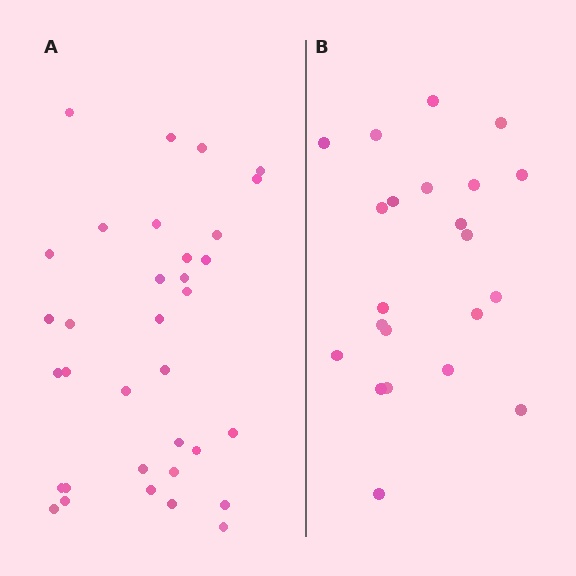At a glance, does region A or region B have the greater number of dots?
Region A (the left region) has more dots.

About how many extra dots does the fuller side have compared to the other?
Region A has roughly 12 or so more dots than region B.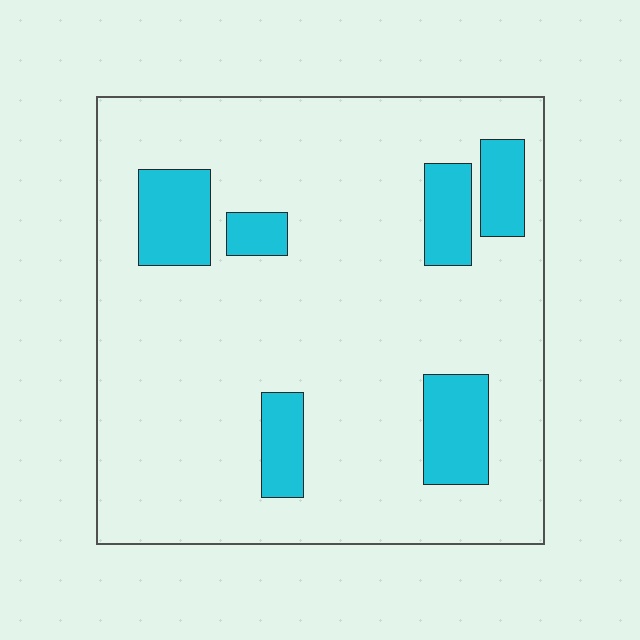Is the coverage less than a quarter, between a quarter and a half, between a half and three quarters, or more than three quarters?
Less than a quarter.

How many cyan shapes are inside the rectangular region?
6.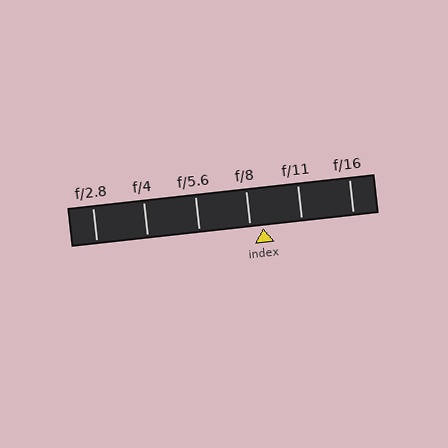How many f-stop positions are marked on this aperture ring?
There are 6 f-stop positions marked.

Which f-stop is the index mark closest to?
The index mark is closest to f/8.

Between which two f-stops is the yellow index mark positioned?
The index mark is between f/8 and f/11.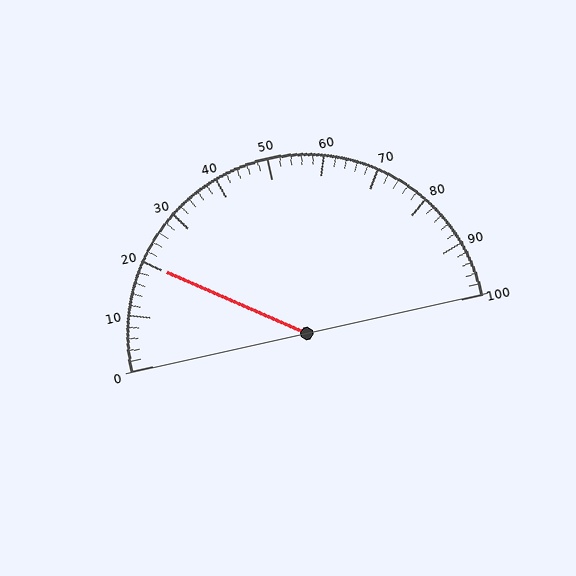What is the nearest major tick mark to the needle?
The nearest major tick mark is 20.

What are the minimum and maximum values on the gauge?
The gauge ranges from 0 to 100.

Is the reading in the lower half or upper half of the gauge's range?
The reading is in the lower half of the range (0 to 100).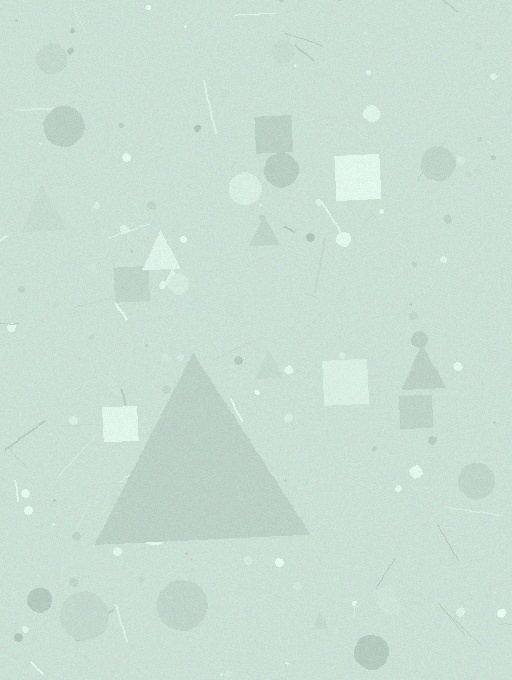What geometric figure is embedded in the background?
A triangle is embedded in the background.